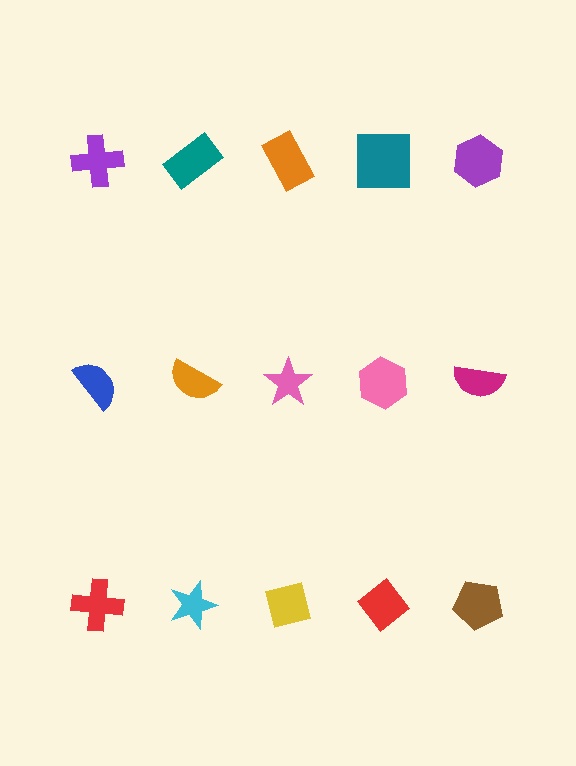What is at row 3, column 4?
A red diamond.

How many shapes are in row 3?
5 shapes.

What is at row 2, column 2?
An orange semicircle.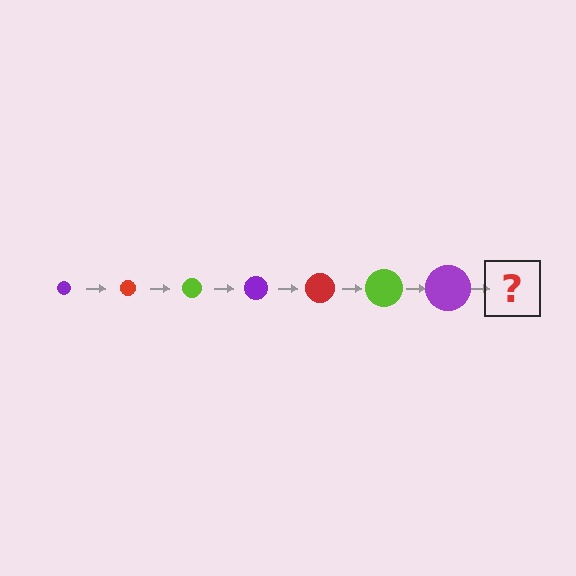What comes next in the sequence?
The next element should be a red circle, larger than the previous one.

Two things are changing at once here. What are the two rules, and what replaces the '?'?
The two rules are that the circle grows larger each step and the color cycles through purple, red, and lime. The '?' should be a red circle, larger than the previous one.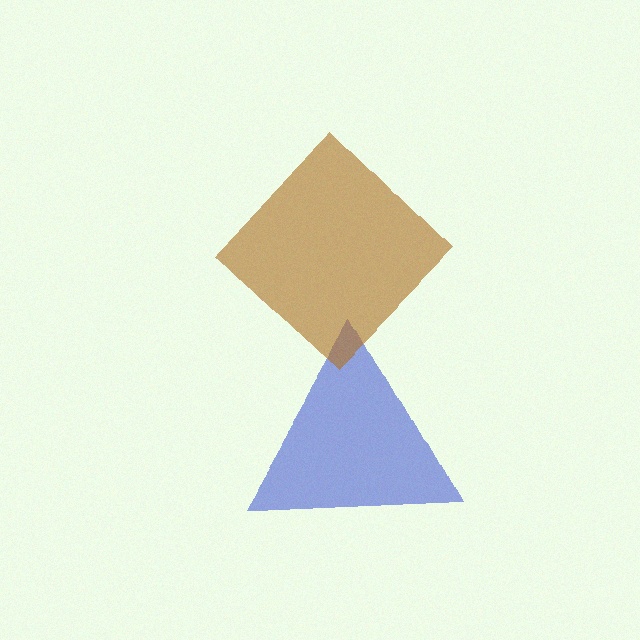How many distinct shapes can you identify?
There are 2 distinct shapes: a blue triangle, a brown diamond.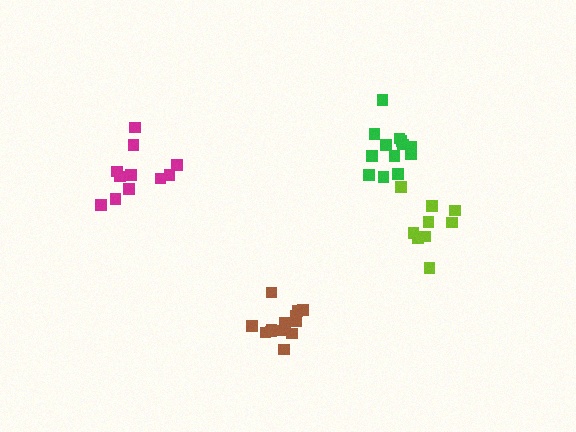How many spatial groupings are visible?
There are 4 spatial groupings.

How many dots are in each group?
Group 1: 13 dots, Group 2: 13 dots, Group 3: 9 dots, Group 4: 11 dots (46 total).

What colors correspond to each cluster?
The clusters are colored: green, brown, lime, magenta.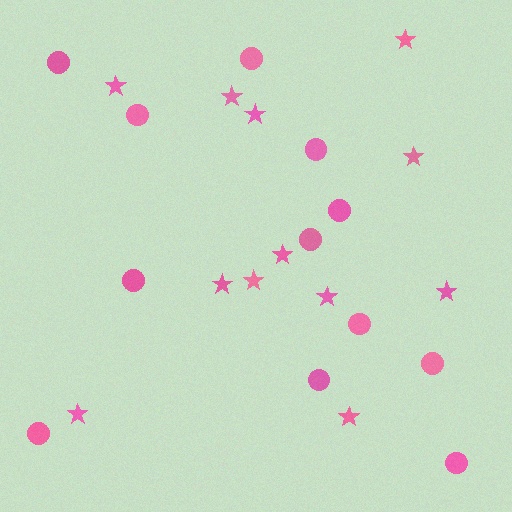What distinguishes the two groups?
There are 2 groups: one group of circles (12) and one group of stars (12).